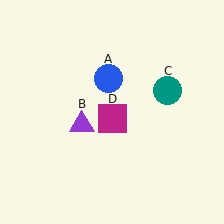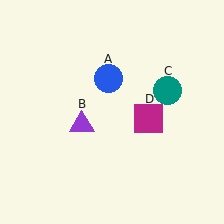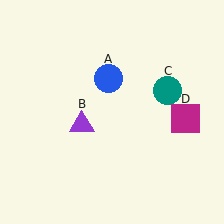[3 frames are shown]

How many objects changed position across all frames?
1 object changed position: magenta square (object D).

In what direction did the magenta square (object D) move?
The magenta square (object D) moved right.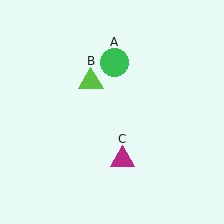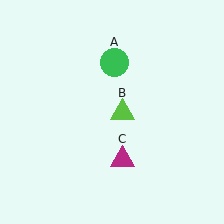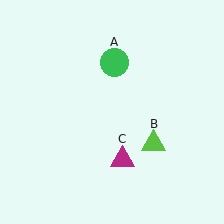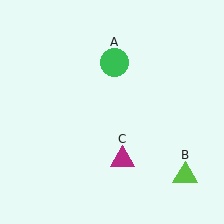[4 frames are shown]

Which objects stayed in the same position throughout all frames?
Green circle (object A) and magenta triangle (object C) remained stationary.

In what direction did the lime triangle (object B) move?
The lime triangle (object B) moved down and to the right.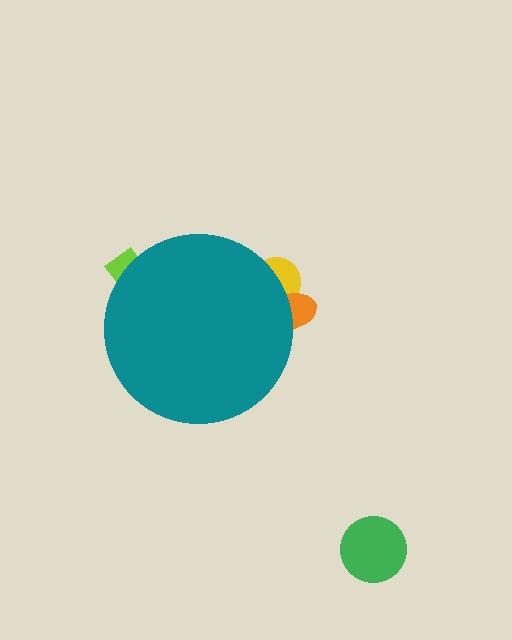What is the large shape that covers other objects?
A teal circle.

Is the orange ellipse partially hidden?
Yes, the orange ellipse is partially hidden behind the teal circle.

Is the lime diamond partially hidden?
Yes, the lime diamond is partially hidden behind the teal circle.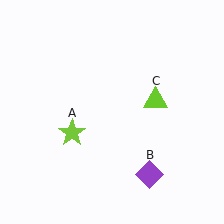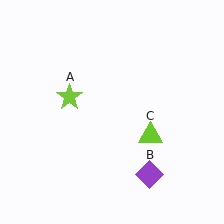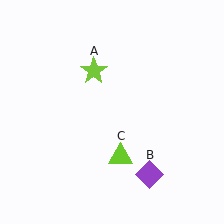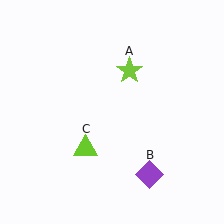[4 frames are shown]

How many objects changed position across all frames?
2 objects changed position: lime star (object A), lime triangle (object C).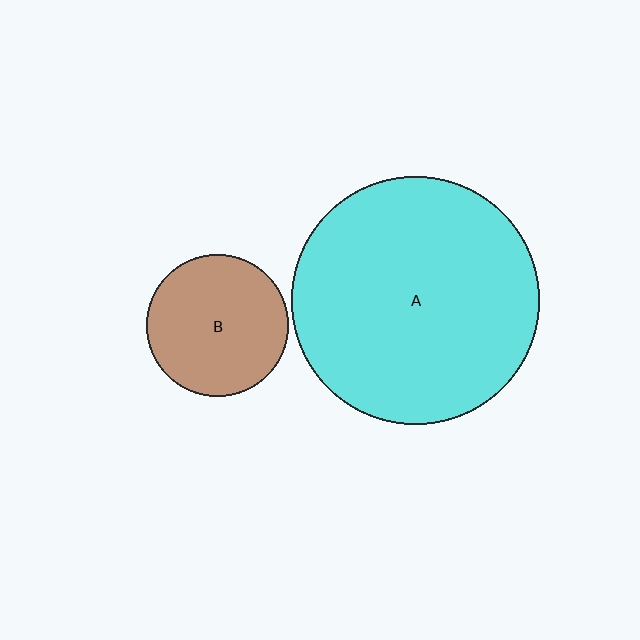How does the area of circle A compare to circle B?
Approximately 3.1 times.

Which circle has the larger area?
Circle A (cyan).